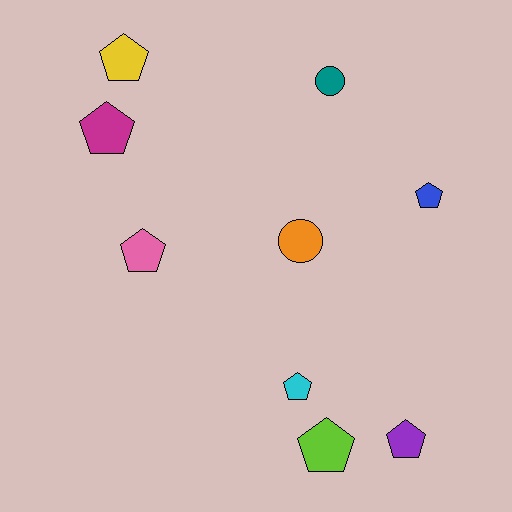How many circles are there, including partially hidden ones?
There are 2 circles.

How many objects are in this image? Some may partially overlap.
There are 9 objects.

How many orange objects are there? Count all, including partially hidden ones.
There is 1 orange object.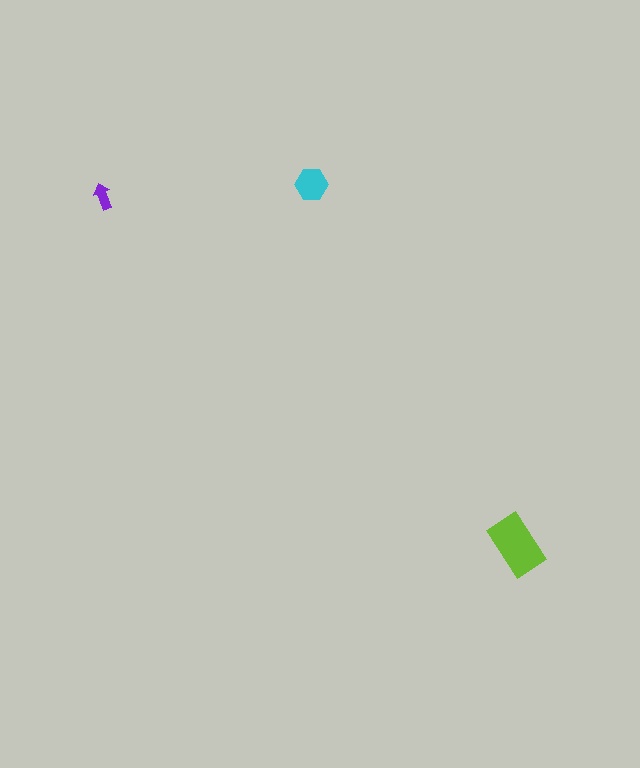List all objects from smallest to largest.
The purple arrow, the cyan hexagon, the lime rectangle.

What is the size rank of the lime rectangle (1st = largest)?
1st.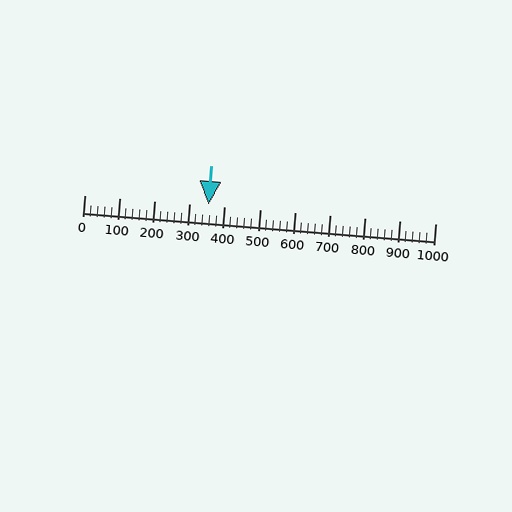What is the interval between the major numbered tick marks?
The major tick marks are spaced 100 units apart.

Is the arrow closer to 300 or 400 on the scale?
The arrow is closer to 400.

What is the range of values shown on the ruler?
The ruler shows values from 0 to 1000.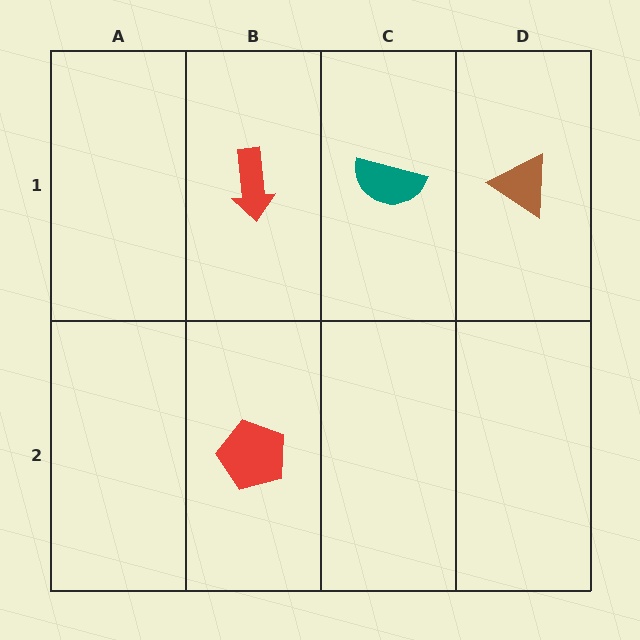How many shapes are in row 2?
1 shape.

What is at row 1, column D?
A brown triangle.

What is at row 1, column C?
A teal semicircle.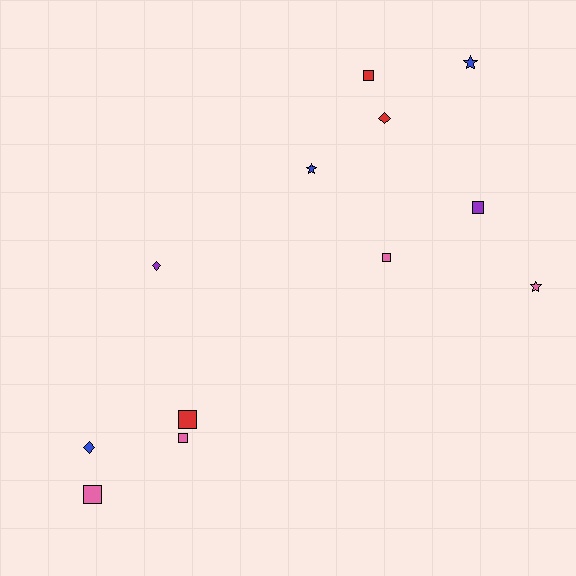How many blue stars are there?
There are 2 blue stars.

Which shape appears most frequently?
Square, with 6 objects.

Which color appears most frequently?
Pink, with 4 objects.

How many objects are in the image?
There are 12 objects.